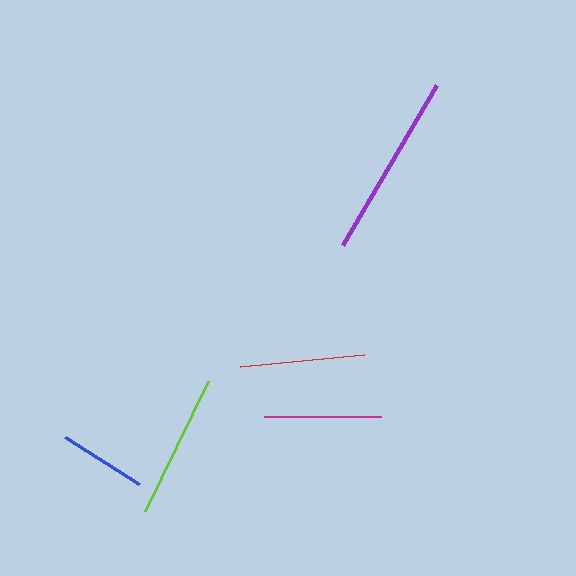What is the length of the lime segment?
The lime segment is approximately 145 pixels long.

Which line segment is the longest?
The purple line is the longest at approximately 185 pixels.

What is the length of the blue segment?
The blue segment is approximately 88 pixels long.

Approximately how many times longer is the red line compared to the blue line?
The red line is approximately 1.4 times the length of the blue line.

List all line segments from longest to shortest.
From longest to shortest: purple, lime, red, magenta, blue.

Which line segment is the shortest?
The blue line is the shortest at approximately 88 pixels.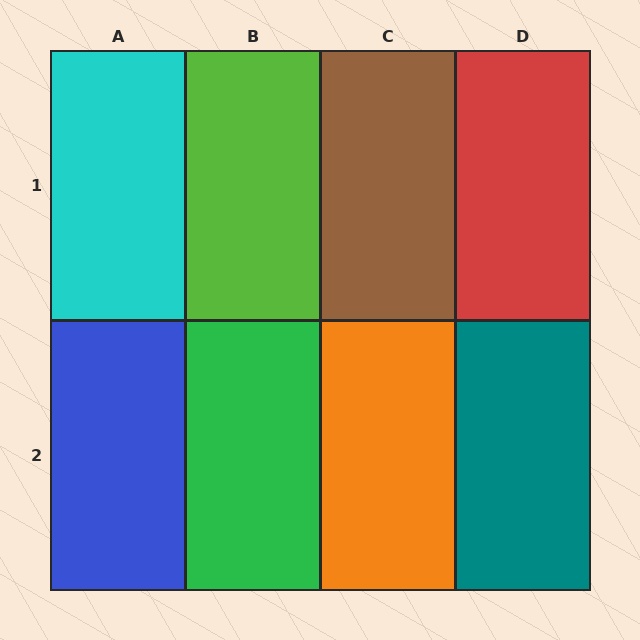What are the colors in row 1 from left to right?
Cyan, lime, brown, red.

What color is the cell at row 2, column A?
Blue.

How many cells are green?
1 cell is green.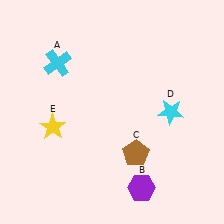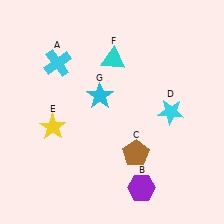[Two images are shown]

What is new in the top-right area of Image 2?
A cyan triangle (F) was added in the top-right area of Image 2.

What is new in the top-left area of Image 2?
A cyan star (G) was added in the top-left area of Image 2.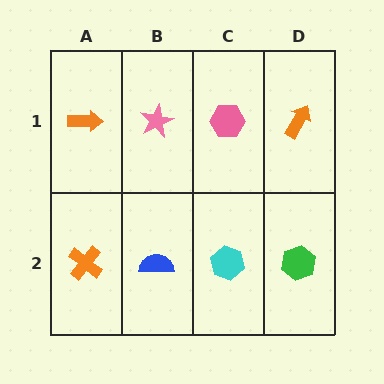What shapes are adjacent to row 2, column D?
An orange arrow (row 1, column D), a cyan hexagon (row 2, column C).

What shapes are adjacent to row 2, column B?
A pink star (row 1, column B), an orange cross (row 2, column A), a cyan hexagon (row 2, column C).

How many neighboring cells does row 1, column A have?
2.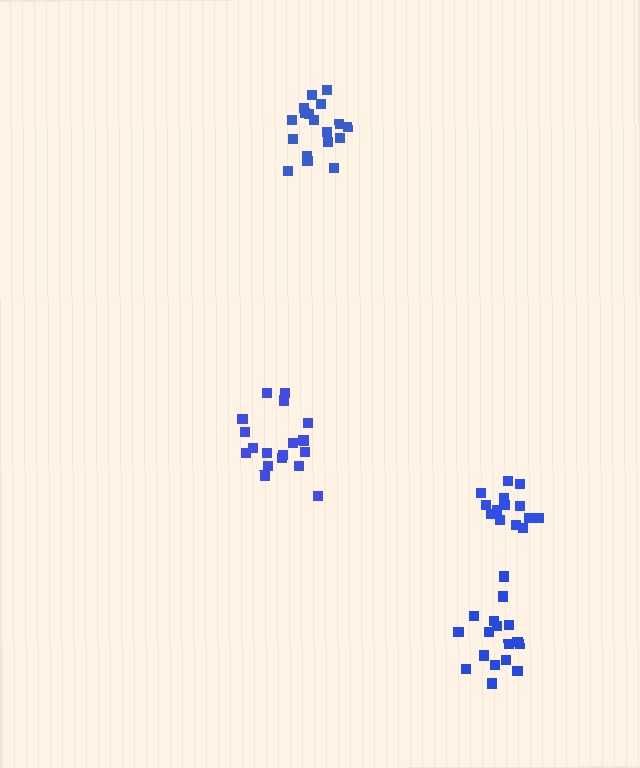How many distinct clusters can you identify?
There are 4 distinct clusters.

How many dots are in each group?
Group 1: 19 dots, Group 2: 18 dots, Group 3: 14 dots, Group 4: 17 dots (68 total).